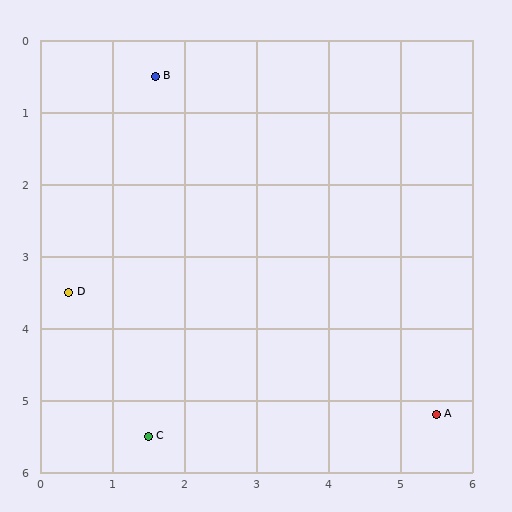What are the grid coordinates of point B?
Point B is at approximately (1.6, 0.5).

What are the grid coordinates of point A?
Point A is at approximately (5.5, 5.2).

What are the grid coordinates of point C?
Point C is at approximately (1.5, 5.5).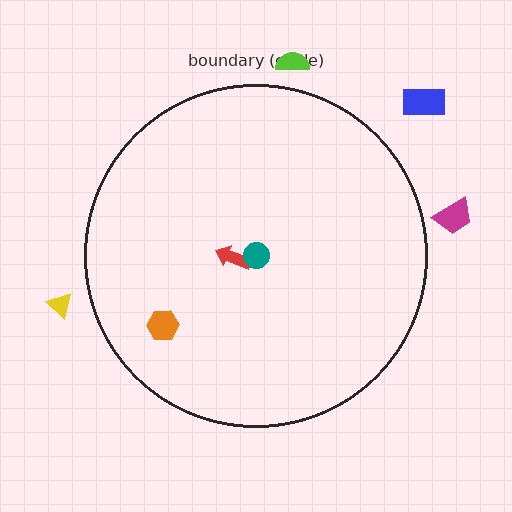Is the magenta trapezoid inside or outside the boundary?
Outside.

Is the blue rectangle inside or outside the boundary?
Outside.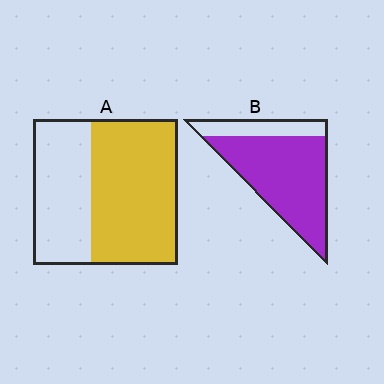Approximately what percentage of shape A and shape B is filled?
A is approximately 60% and B is approximately 80%.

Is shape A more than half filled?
Yes.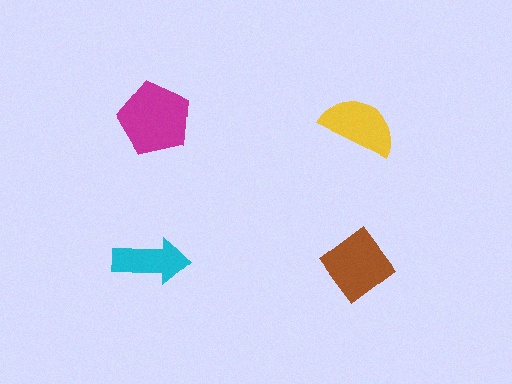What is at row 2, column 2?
A brown diamond.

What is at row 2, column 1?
A cyan arrow.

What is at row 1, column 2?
A yellow semicircle.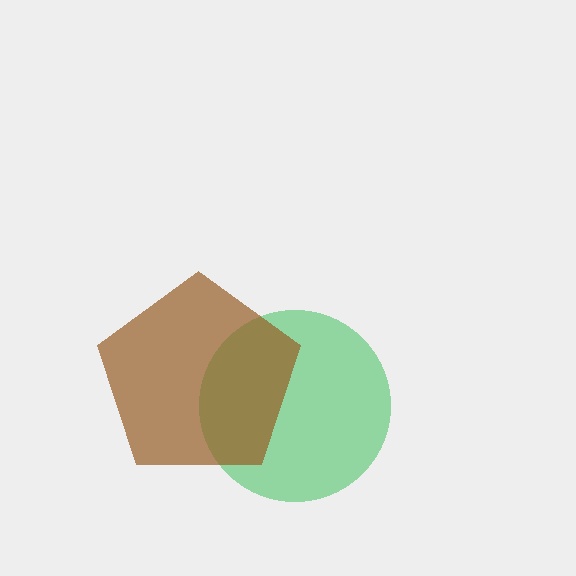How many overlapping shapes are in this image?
There are 2 overlapping shapes in the image.